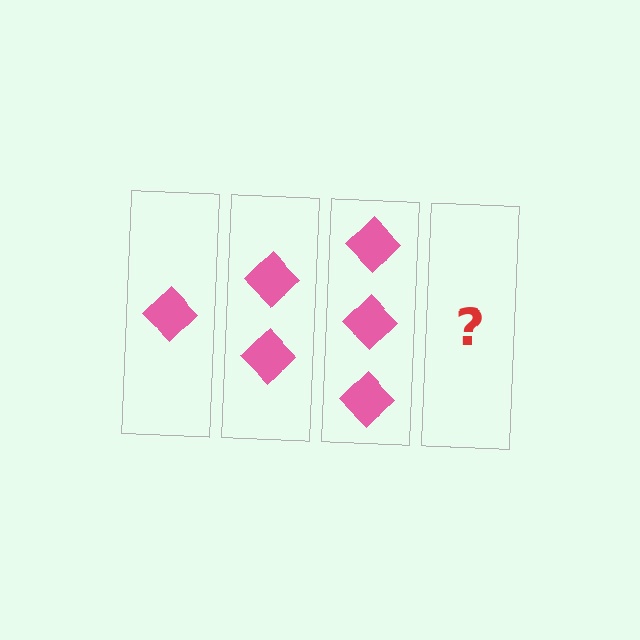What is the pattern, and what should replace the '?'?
The pattern is that each step adds one more diamond. The '?' should be 4 diamonds.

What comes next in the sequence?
The next element should be 4 diamonds.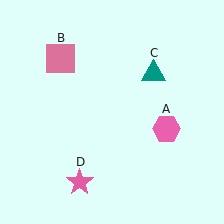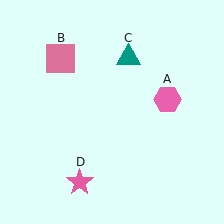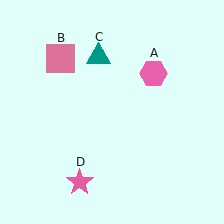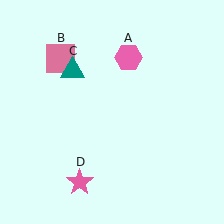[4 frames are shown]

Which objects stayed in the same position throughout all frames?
Pink square (object B) and pink star (object D) remained stationary.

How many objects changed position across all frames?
2 objects changed position: pink hexagon (object A), teal triangle (object C).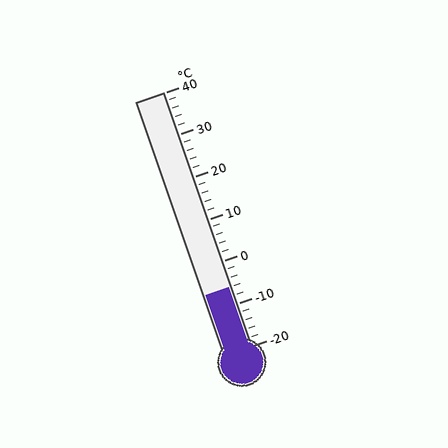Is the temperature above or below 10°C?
The temperature is below 10°C.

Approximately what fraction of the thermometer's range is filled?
The thermometer is filled to approximately 25% of its range.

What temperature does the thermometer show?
The thermometer shows approximately -6°C.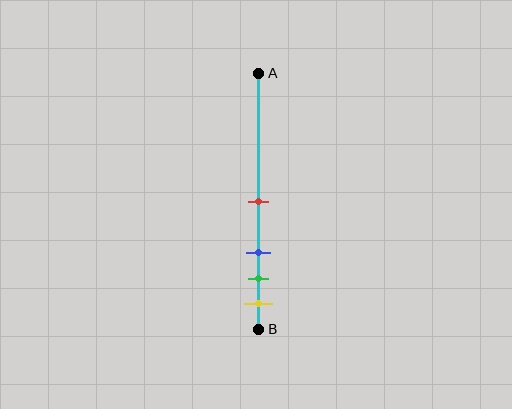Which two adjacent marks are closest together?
The green and yellow marks are the closest adjacent pair.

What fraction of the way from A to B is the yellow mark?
The yellow mark is approximately 90% (0.9) of the way from A to B.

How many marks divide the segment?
There are 4 marks dividing the segment.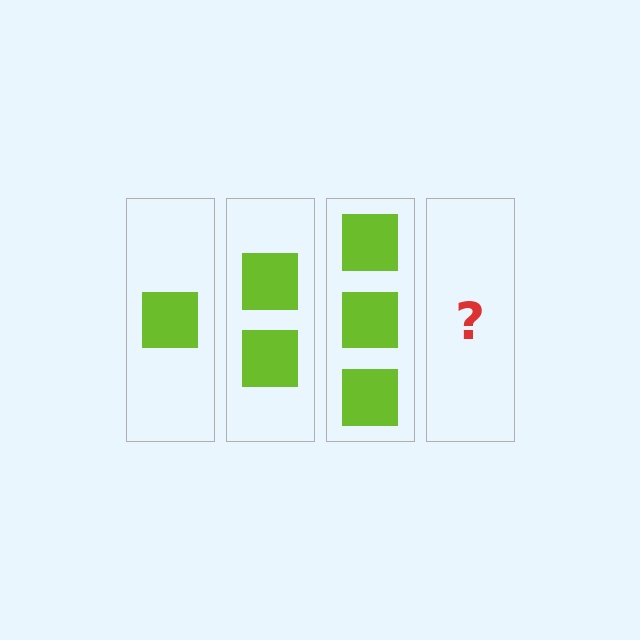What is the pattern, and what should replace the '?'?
The pattern is that each step adds one more square. The '?' should be 4 squares.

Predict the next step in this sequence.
The next step is 4 squares.